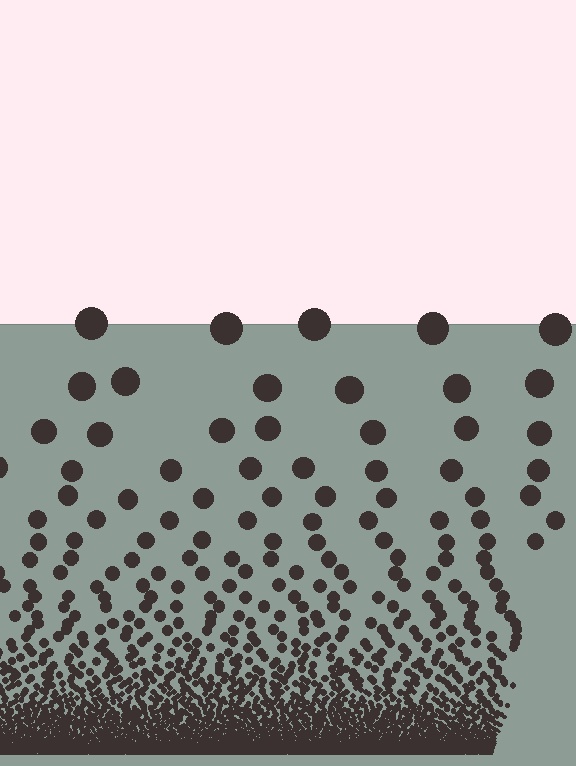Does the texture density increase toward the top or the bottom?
Density increases toward the bottom.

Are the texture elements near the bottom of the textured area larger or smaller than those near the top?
Smaller. The gradient is inverted — elements near the bottom are smaller and denser.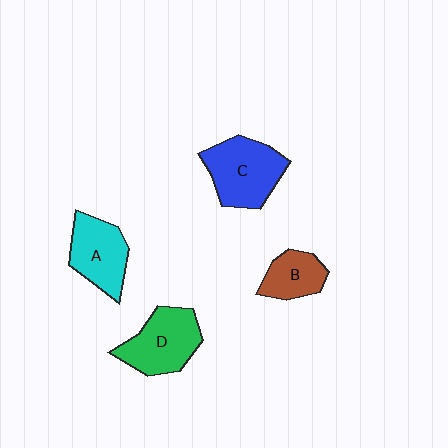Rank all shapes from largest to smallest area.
From largest to smallest: C (blue), D (green), A (cyan), B (brown).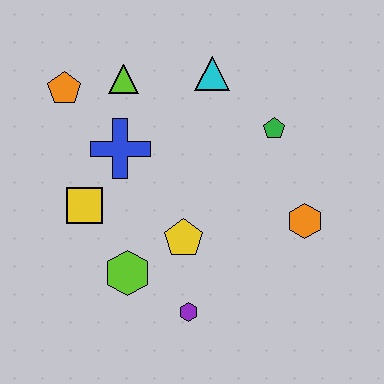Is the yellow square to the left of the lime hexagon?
Yes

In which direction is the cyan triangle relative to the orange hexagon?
The cyan triangle is above the orange hexagon.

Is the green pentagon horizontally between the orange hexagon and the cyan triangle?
Yes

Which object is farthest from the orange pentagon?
The orange hexagon is farthest from the orange pentagon.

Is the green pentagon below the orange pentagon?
Yes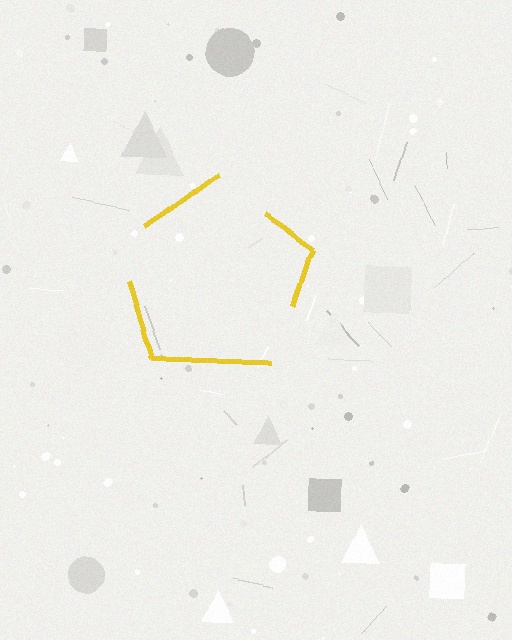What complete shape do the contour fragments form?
The contour fragments form a pentagon.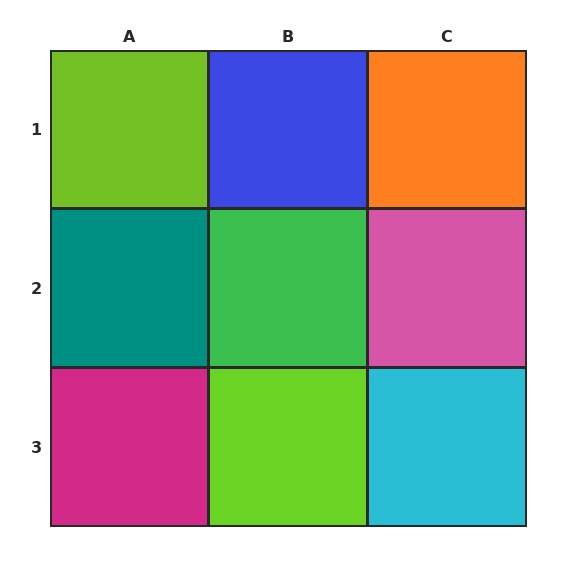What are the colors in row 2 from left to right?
Teal, green, pink.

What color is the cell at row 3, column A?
Magenta.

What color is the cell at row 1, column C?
Orange.